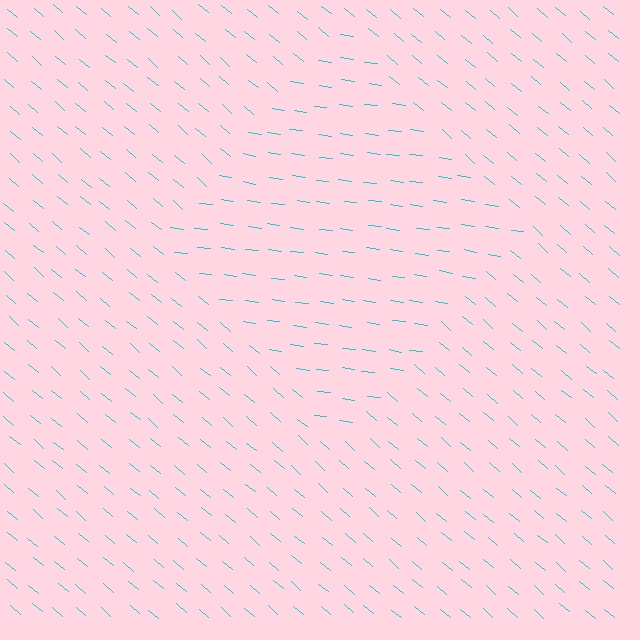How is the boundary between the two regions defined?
The boundary is defined purely by a change in line orientation (approximately 33 degrees difference). All lines are the same color and thickness.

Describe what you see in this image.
The image is filled with small cyan line segments. A diamond region in the image has lines oriented differently from the surrounding lines, creating a visible texture boundary.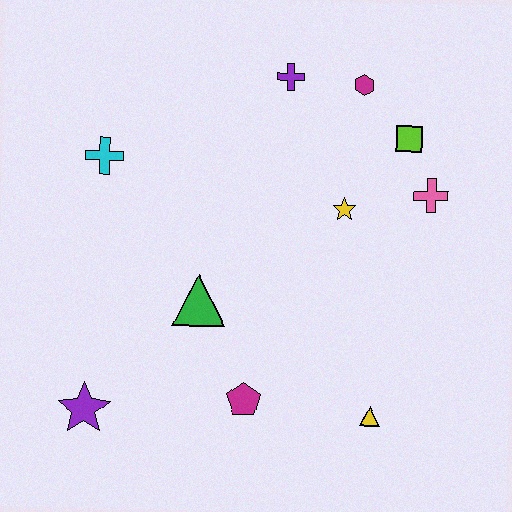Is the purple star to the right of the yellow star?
No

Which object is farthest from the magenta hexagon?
The purple star is farthest from the magenta hexagon.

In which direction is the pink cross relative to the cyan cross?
The pink cross is to the right of the cyan cross.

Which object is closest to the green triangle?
The magenta pentagon is closest to the green triangle.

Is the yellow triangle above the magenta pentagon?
No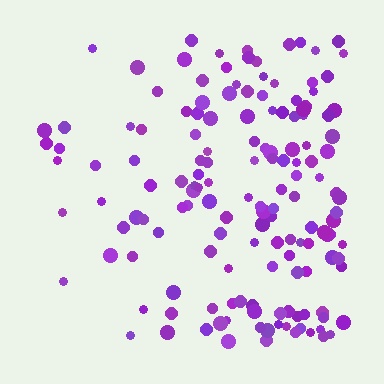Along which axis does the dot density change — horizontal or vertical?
Horizontal.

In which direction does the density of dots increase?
From left to right, with the right side densest.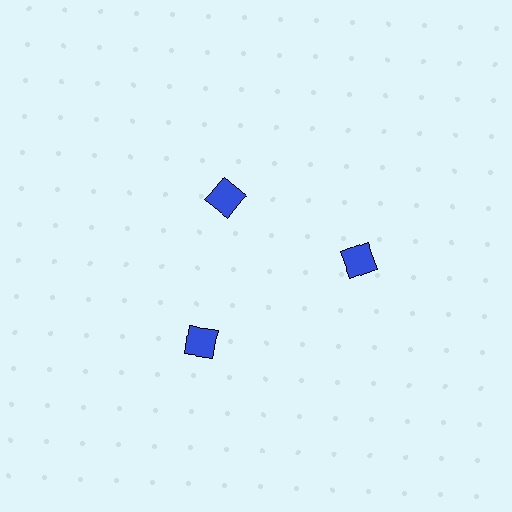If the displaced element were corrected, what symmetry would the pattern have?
It would have 3-fold rotational symmetry — the pattern would map onto itself every 120 degrees.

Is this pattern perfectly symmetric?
No. The 3 blue squares are arranged in a ring, but one element near the 11 o'clock position is pulled inward toward the center, breaking the 3-fold rotational symmetry.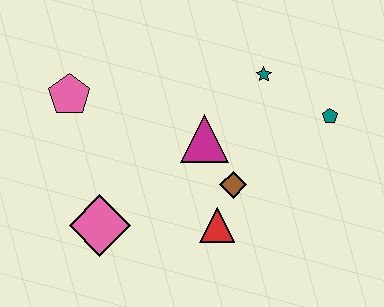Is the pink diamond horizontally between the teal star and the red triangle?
No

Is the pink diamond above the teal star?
No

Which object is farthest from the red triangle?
The pink pentagon is farthest from the red triangle.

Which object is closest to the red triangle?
The brown diamond is closest to the red triangle.